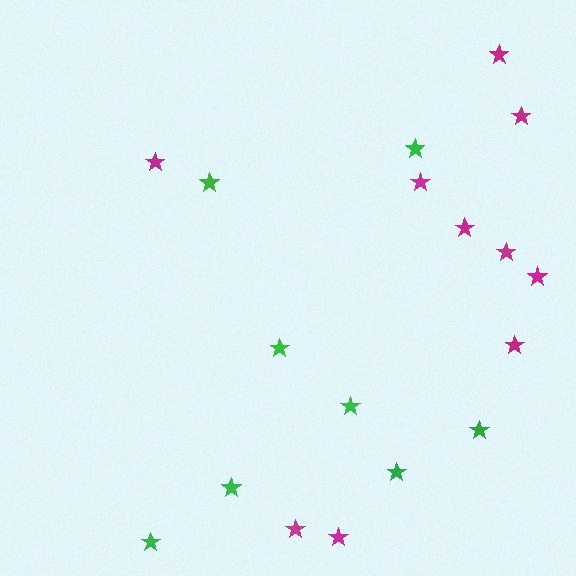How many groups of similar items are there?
There are 2 groups: one group of green stars (8) and one group of magenta stars (10).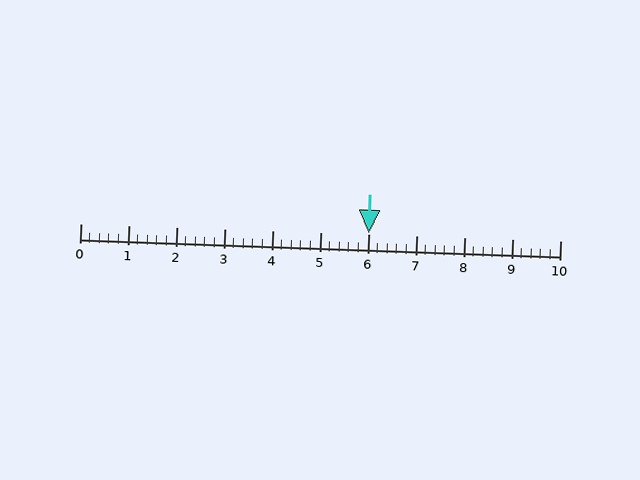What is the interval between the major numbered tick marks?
The major tick marks are spaced 1 units apart.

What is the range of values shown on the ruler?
The ruler shows values from 0 to 10.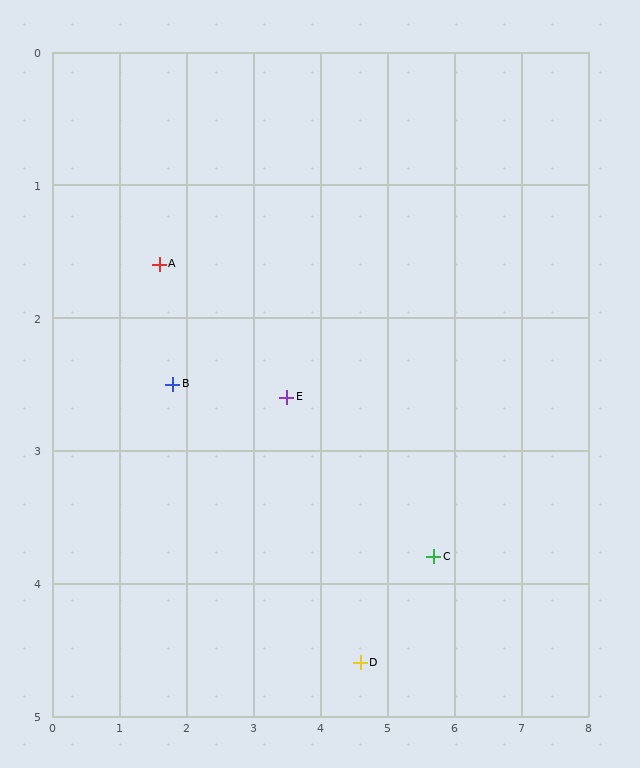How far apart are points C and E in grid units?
Points C and E are about 2.5 grid units apart.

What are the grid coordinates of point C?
Point C is at approximately (5.7, 3.8).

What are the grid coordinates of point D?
Point D is at approximately (4.6, 4.6).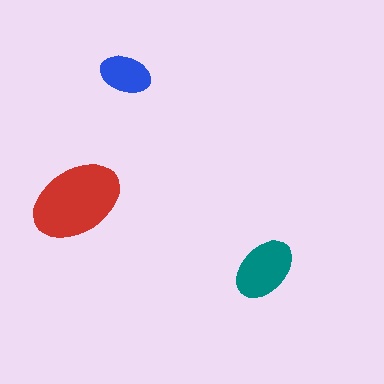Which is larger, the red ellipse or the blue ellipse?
The red one.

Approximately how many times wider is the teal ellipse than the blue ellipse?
About 1.5 times wider.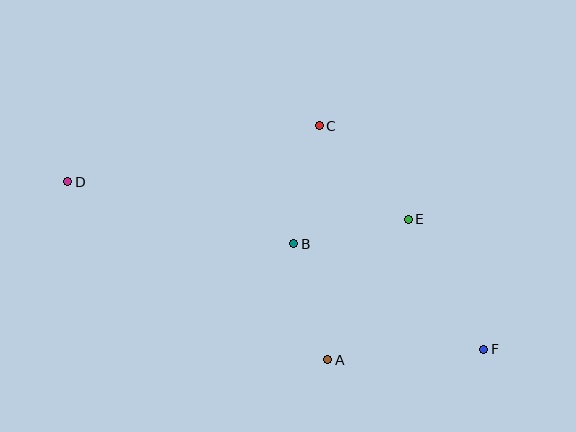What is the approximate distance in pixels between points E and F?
The distance between E and F is approximately 150 pixels.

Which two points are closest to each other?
Points B and E are closest to each other.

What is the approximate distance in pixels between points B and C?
The distance between B and C is approximately 120 pixels.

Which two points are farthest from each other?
Points D and F are farthest from each other.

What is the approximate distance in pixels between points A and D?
The distance between A and D is approximately 315 pixels.